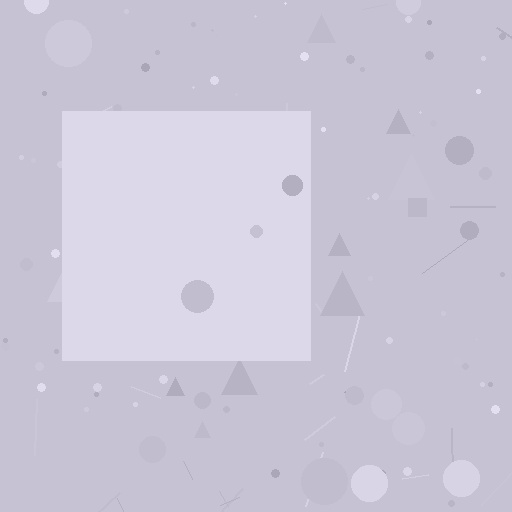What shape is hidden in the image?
A square is hidden in the image.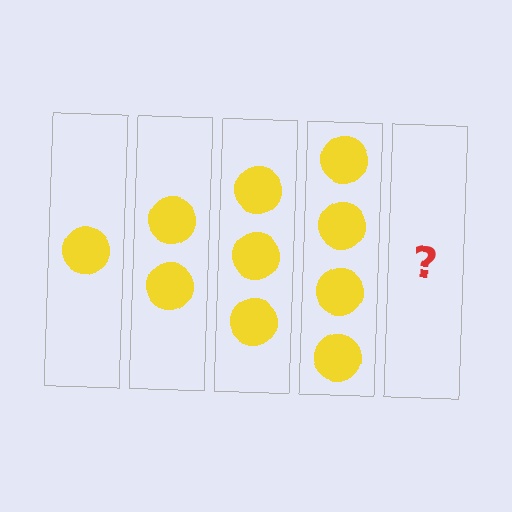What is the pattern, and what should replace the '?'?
The pattern is that each step adds one more circle. The '?' should be 5 circles.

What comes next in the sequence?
The next element should be 5 circles.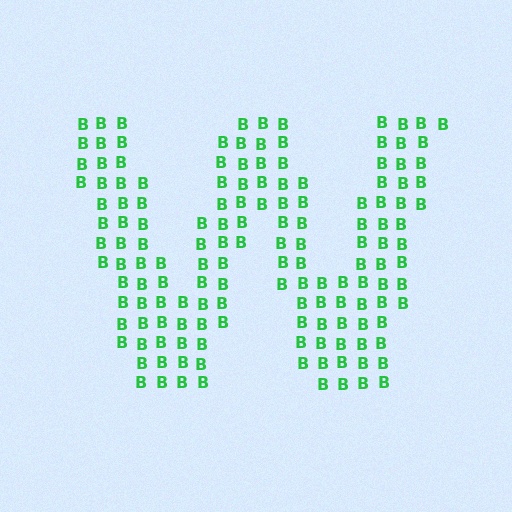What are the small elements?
The small elements are letter B's.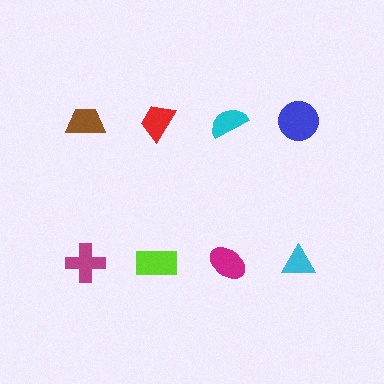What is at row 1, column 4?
A blue circle.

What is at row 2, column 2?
A lime rectangle.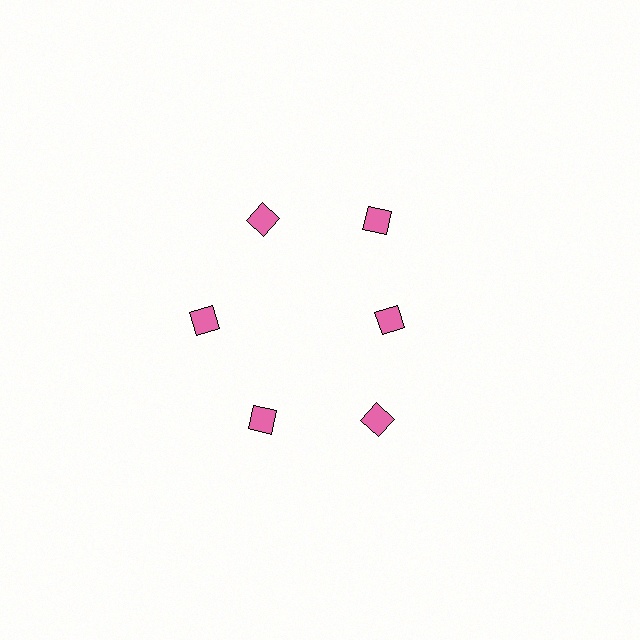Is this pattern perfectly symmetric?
No. The 6 pink diamonds are arranged in a ring, but one element near the 3 o'clock position is pulled inward toward the center, breaking the 6-fold rotational symmetry.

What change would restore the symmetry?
The symmetry would be restored by moving it outward, back onto the ring so that all 6 diamonds sit at equal angles and equal distance from the center.